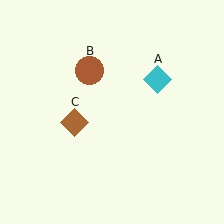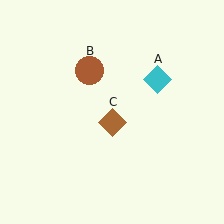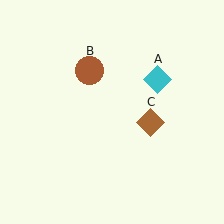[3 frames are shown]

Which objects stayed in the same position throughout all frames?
Cyan diamond (object A) and brown circle (object B) remained stationary.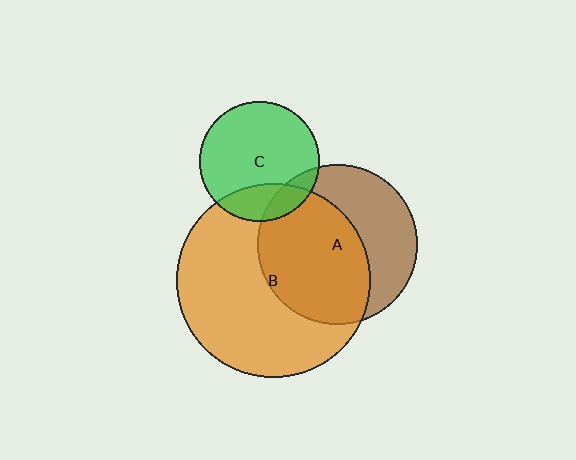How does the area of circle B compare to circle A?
Approximately 1.5 times.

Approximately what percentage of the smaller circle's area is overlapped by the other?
Approximately 10%.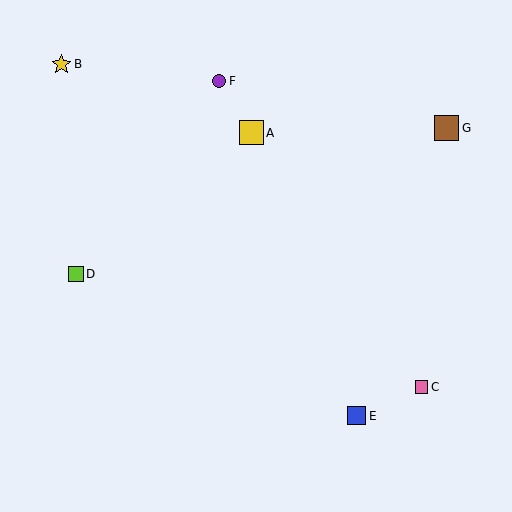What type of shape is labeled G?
Shape G is a brown square.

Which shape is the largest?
The brown square (labeled G) is the largest.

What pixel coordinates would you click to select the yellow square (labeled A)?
Click at (251, 133) to select the yellow square A.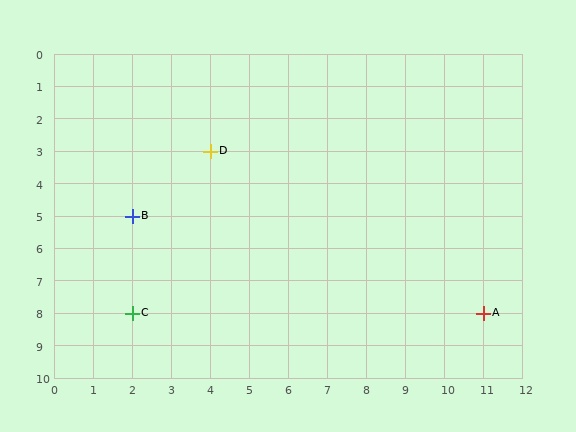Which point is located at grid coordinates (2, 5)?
Point B is at (2, 5).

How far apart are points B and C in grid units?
Points B and C are 3 rows apart.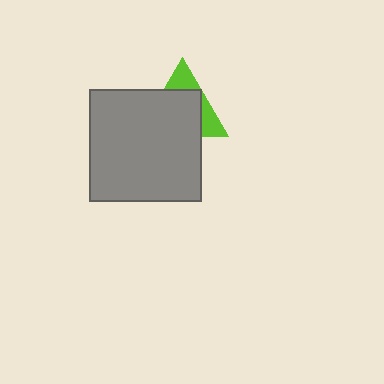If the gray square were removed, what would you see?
You would see the complete lime triangle.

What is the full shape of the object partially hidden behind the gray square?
The partially hidden object is a lime triangle.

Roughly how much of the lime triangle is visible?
A small part of it is visible (roughly 34%).